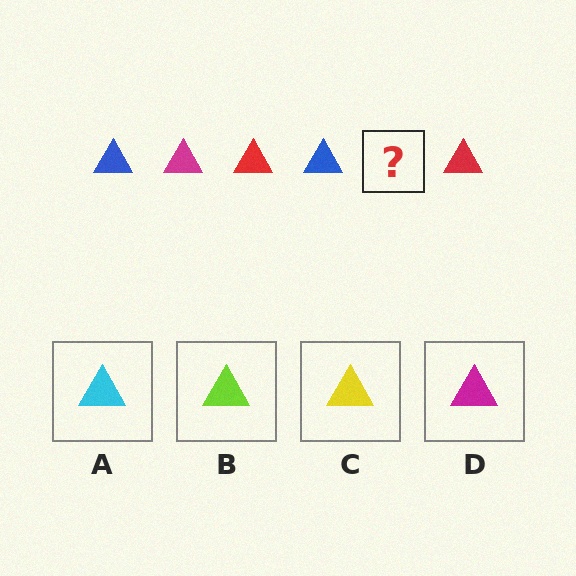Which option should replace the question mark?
Option D.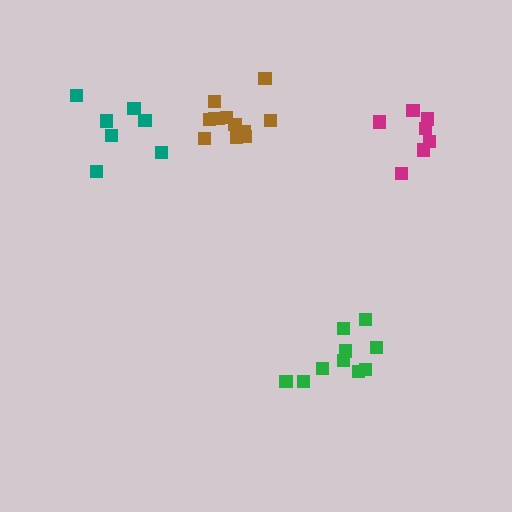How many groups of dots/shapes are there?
There are 4 groups.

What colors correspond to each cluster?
The clusters are colored: brown, green, teal, magenta.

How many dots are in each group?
Group 1: 12 dots, Group 2: 10 dots, Group 3: 7 dots, Group 4: 7 dots (36 total).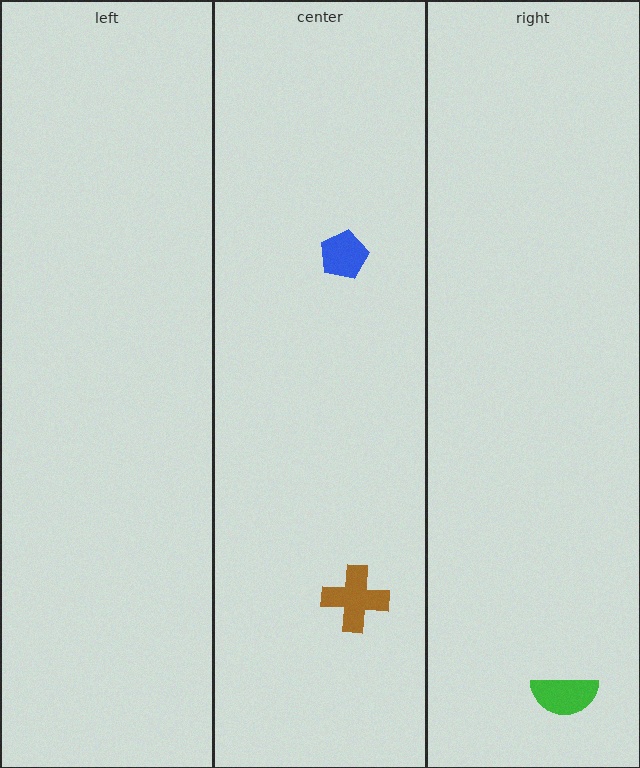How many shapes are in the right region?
1.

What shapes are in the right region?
The green semicircle.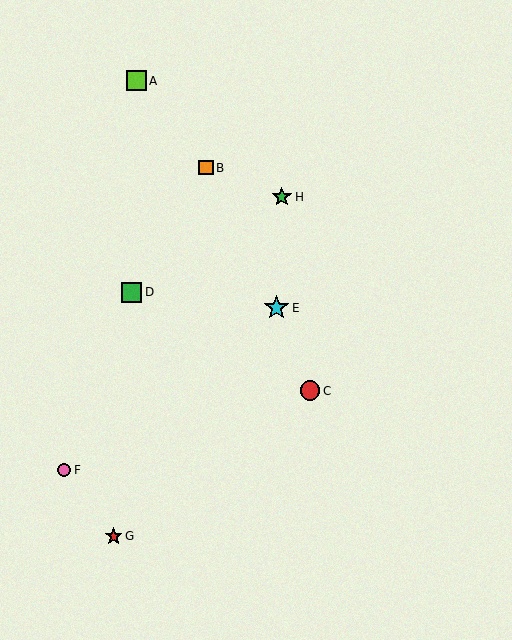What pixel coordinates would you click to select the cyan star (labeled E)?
Click at (276, 308) to select the cyan star E.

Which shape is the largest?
The cyan star (labeled E) is the largest.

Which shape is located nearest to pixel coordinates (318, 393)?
The red circle (labeled C) at (310, 391) is nearest to that location.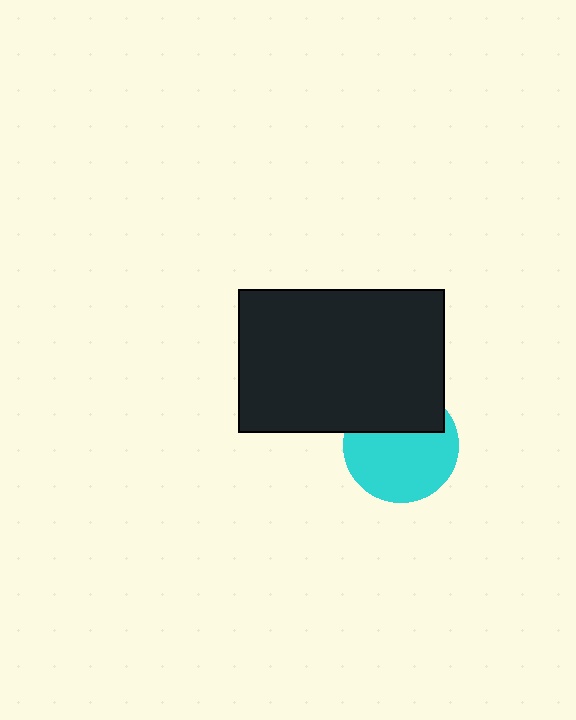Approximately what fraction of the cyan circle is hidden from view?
Roughly 35% of the cyan circle is hidden behind the black rectangle.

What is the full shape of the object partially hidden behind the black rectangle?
The partially hidden object is a cyan circle.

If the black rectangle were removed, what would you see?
You would see the complete cyan circle.